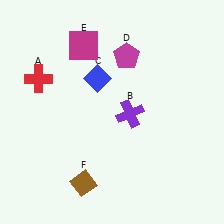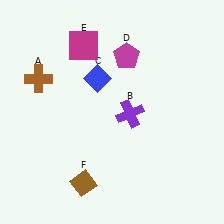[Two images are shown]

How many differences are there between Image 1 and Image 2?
There is 1 difference between the two images.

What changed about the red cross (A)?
In Image 1, A is red. In Image 2, it changed to brown.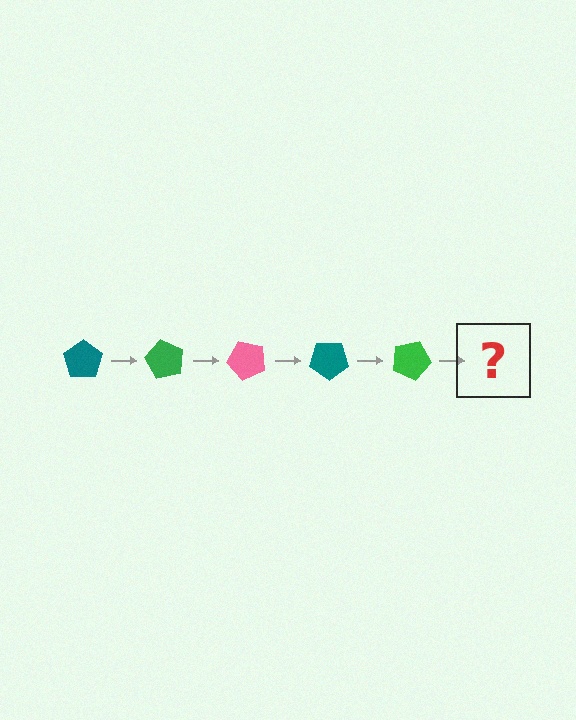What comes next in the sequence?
The next element should be a pink pentagon, rotated 300 degrees from the start.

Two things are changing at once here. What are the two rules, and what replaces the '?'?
The two rules are that it rotates 60 degrees each step and the color cycles through teal, green, and pink. The '?' should be a pink pentagon, rotated 300 degrees from the start.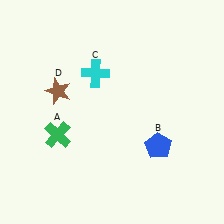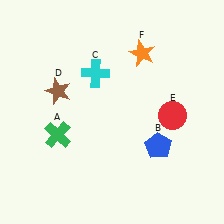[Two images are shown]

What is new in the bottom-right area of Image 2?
A red circle (E) was added in the bottom-right area of Image 2.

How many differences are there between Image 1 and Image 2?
There are 2 differences between the two images.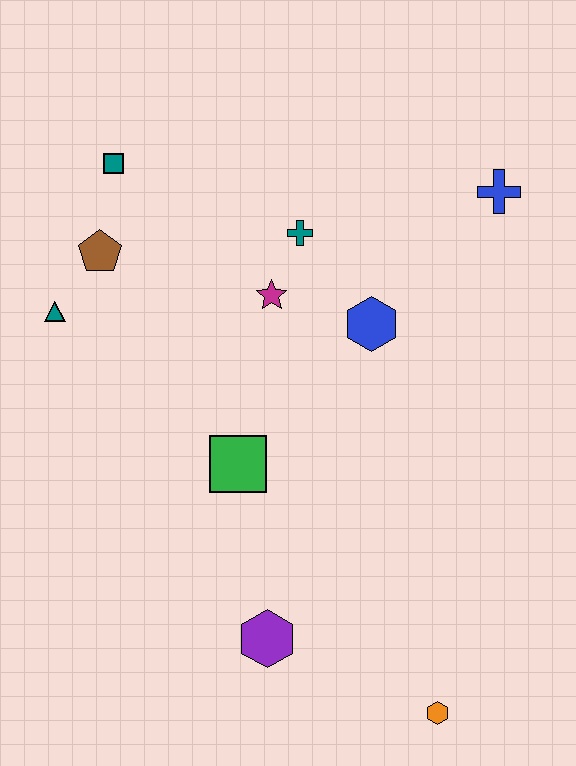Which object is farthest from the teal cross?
The orange hexagon is farthest from the teal cross.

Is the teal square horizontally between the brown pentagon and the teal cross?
Yes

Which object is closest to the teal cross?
The magenta star is closest to the teal cross.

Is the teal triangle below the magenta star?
Yes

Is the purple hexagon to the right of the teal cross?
No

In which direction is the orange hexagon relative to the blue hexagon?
The orange hexagon is below the blue hexagon.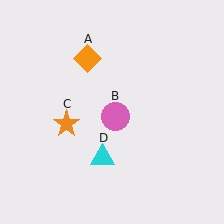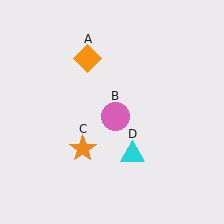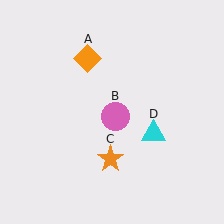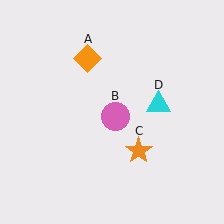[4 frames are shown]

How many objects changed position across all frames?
2 objects changed position: orange star (object C), cyan triangle (object D).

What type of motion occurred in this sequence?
The orange star (object C), cyan triangle (object D) rotated counterclockwise around the center of the scene.